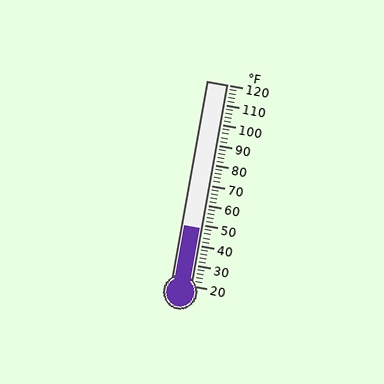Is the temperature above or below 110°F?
The temperature is below 110°F.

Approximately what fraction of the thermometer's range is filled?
The thermometer is filled to approximately 30% of its range.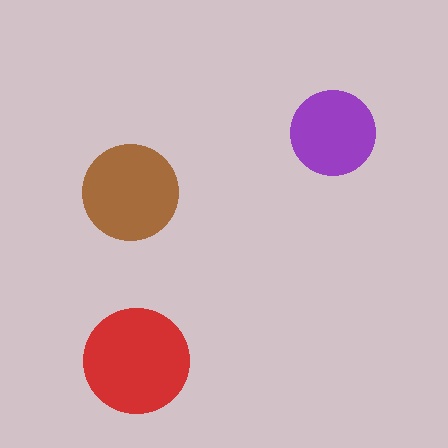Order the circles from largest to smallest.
the red one, the brown one, the purple one.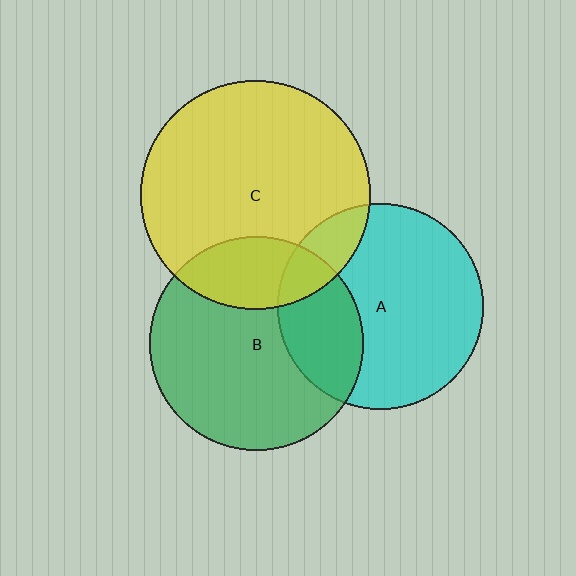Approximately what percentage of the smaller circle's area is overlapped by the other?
Approximately 30%.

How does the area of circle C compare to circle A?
Approximately 1.2 times.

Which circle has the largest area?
Circle C (yellow).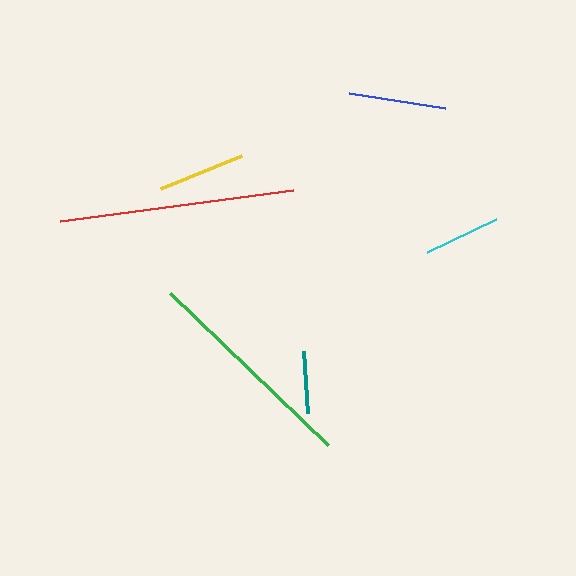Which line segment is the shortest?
The teal line is the shortest at approximately 62 pixels.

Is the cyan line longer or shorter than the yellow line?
The yellow line is longer than the cyan line.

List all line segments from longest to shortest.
From longest to shortest: red, green, blue, yellow, cyan, teal.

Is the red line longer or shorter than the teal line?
The red line is longer than the teal line.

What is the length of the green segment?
The green segment is approximately 220 pixels long.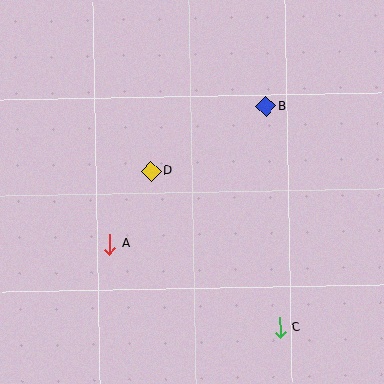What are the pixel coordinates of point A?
Point A is at (109, 244).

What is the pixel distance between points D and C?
The distance between D and C is 203 pixels.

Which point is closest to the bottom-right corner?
Point C is closest to the bottom-right corner.